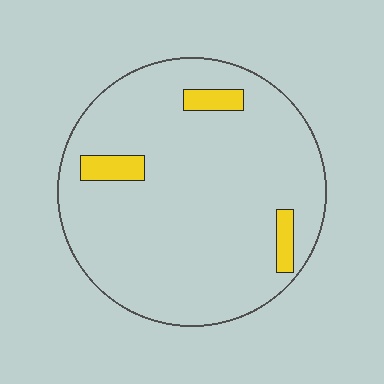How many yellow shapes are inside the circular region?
3.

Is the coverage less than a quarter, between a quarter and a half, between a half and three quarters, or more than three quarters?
Less than a quarter.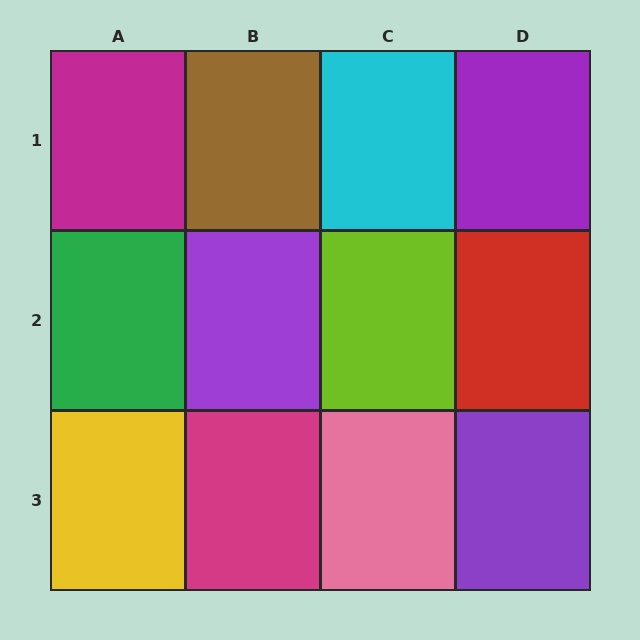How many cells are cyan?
1 cell is cyan.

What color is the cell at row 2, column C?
Lime.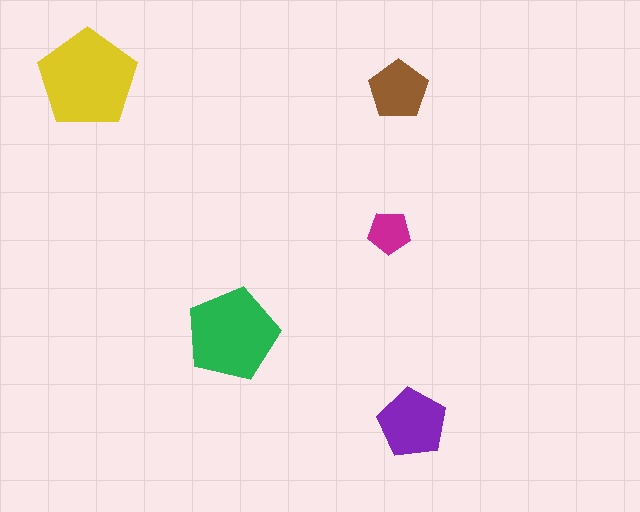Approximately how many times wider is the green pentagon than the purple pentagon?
About 1.5 times wider.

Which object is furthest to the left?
The yellow pentagon is leftmost.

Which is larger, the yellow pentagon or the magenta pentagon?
The yellow one.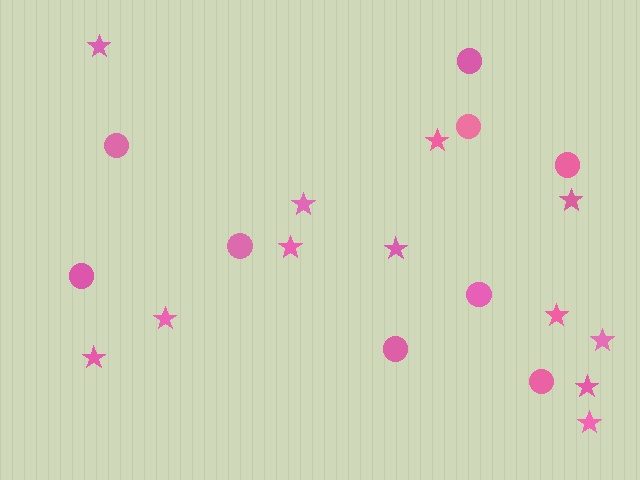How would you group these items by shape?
There are 2 groups: one group of circles (9) and one group of stars (12).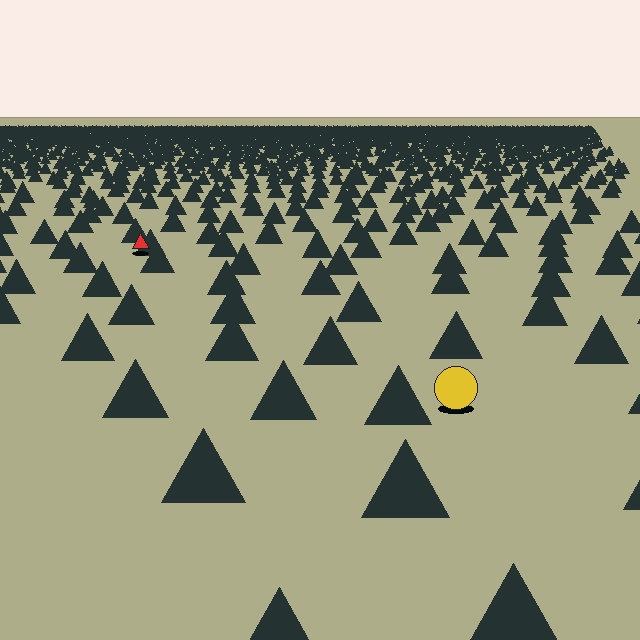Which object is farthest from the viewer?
The red triangle is farthest from the viewer. It appears smaller and the ground texture around it is denser.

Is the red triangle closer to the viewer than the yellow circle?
No. The yellow circle is closer — you can tell from the texture gradient: the ground texture is coarser near it.